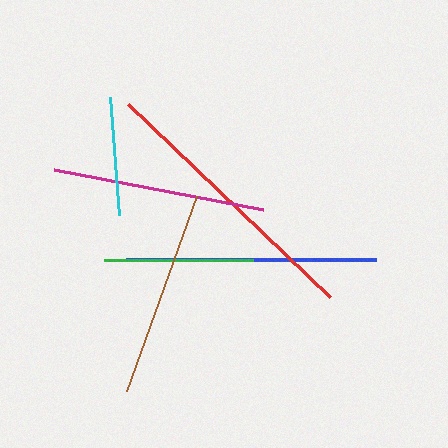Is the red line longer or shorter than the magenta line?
The red line is longer than the magenta line.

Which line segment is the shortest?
The cyan line is the shortest at approximately 118 pixels.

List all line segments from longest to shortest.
From longest to shortest: red, blue, magenta, brown, green, cyan.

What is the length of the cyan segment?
The cyan segment is approximately 118 pixels long.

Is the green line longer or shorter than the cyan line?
The green line is longer than the cyan line.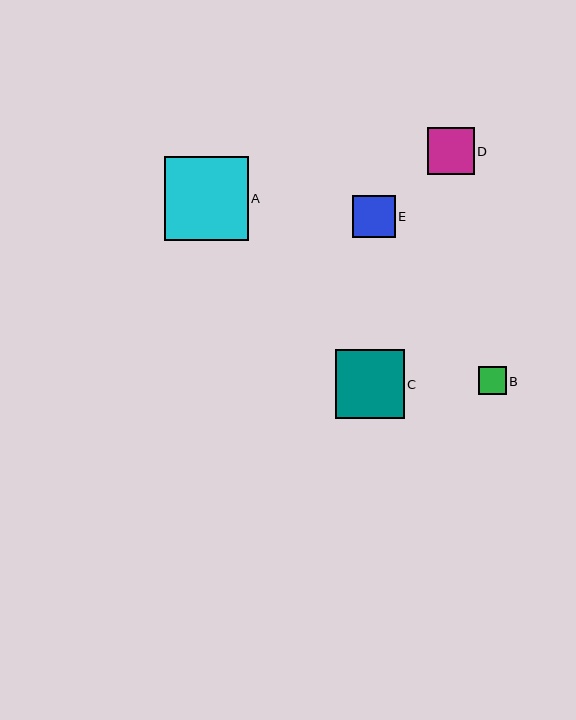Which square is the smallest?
Square B is the smallest with a size of approximately 28 pixels.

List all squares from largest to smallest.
From largest to smallest: A, C, D, E, B.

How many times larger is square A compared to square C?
Square A is approximately 1.2 times the size of square C.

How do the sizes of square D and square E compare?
Square D and square E are approximately the same size.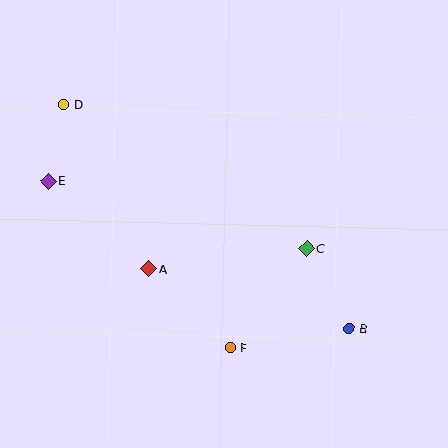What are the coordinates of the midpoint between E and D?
The midpoint between E and D is at (56, 143).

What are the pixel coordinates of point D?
Point D is at (64, 105).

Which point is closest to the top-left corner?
Point D is closest to the top-left corner.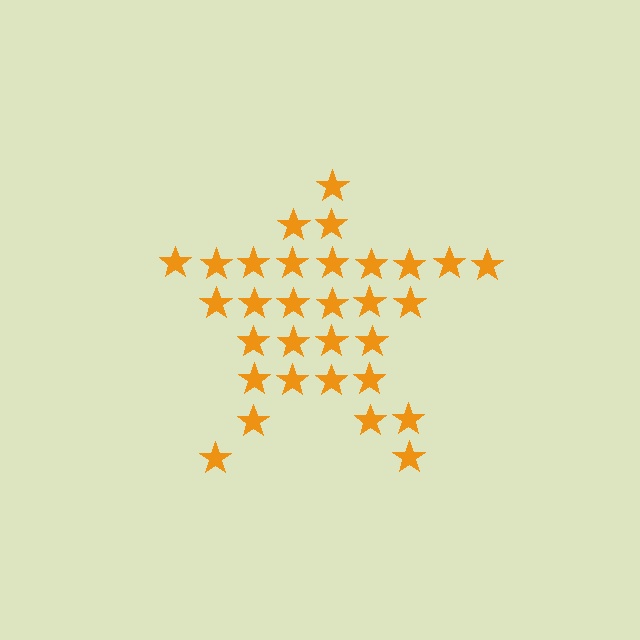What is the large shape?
The large shape is a star.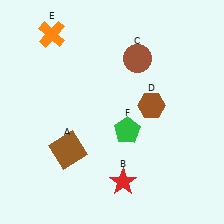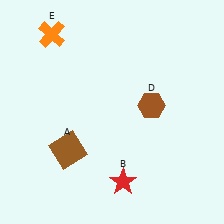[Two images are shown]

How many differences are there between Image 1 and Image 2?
There are 2 differences between the two images.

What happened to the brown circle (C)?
The brown circle (C) was removed in Image 2. It was in the top-right area of Image 1.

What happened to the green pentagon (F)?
The green pentagon (F) was removed in Image 2. It was in the bottom-right area of Image 1.